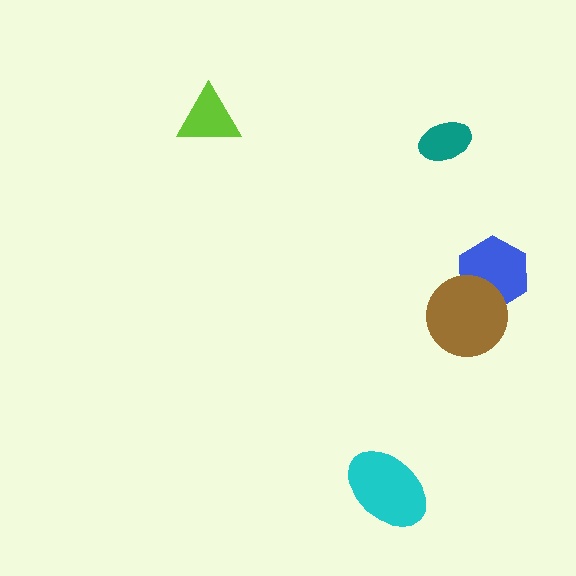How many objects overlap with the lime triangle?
0 objects overlap with the lime triangle.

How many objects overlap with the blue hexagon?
1 object overlaps with the blue hexagon.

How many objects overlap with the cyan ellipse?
0 objects overlap with the cyan ellipse.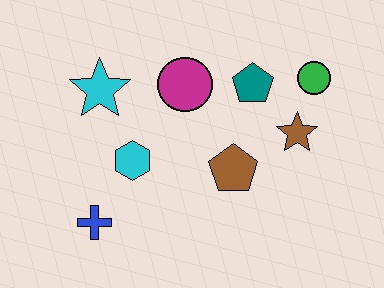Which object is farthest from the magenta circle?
The blue cross is farthest from the magenta circle.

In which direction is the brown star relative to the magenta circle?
The brown star is to the right of the magenta circle.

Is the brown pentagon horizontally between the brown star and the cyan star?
Yes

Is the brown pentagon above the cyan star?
No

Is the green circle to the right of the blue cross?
Yes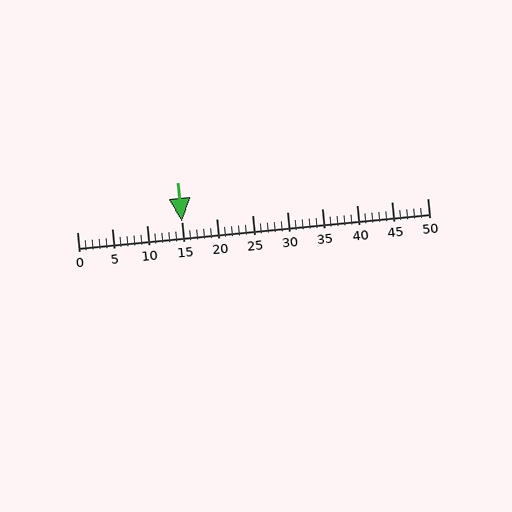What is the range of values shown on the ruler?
The ruler shows values from 0 to 50.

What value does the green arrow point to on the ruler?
The green arrow points to approximately 15.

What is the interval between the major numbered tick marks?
The major tick marks are spaced 5 units apart.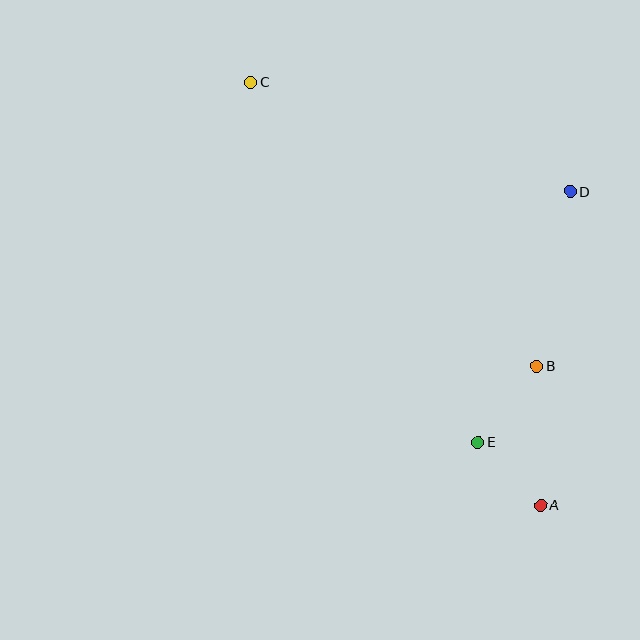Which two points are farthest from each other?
Points A and C are farthest from each other.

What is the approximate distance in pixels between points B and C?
The distance between B and C is approximately 402 pixels.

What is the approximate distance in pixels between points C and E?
The distance between C and E is approximately 426 pixels.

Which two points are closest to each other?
Points A and E are closest to each other.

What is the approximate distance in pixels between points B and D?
The distance between B and D is approximately 178 pixels.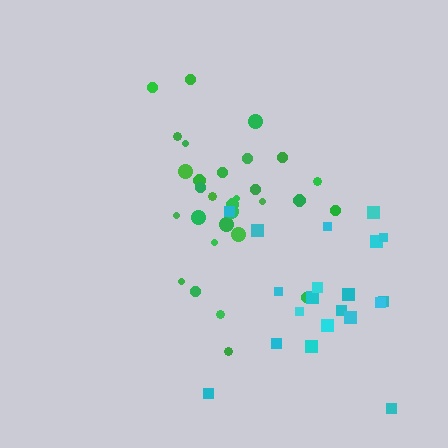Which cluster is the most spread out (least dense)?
Green.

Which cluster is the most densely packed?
Cyan.